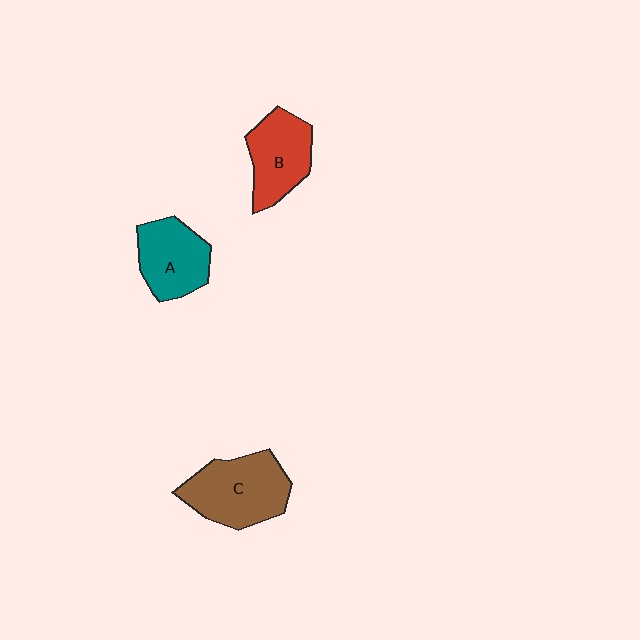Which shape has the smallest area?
Shape A (teal).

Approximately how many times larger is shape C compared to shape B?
Approximately 1.3 times.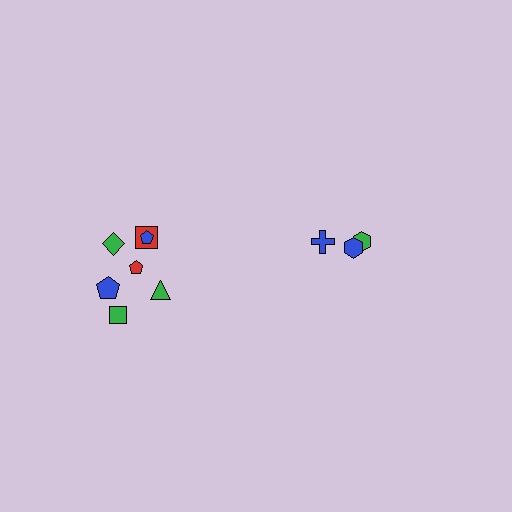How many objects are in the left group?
There are 7 objects.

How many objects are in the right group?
There are 3 objects.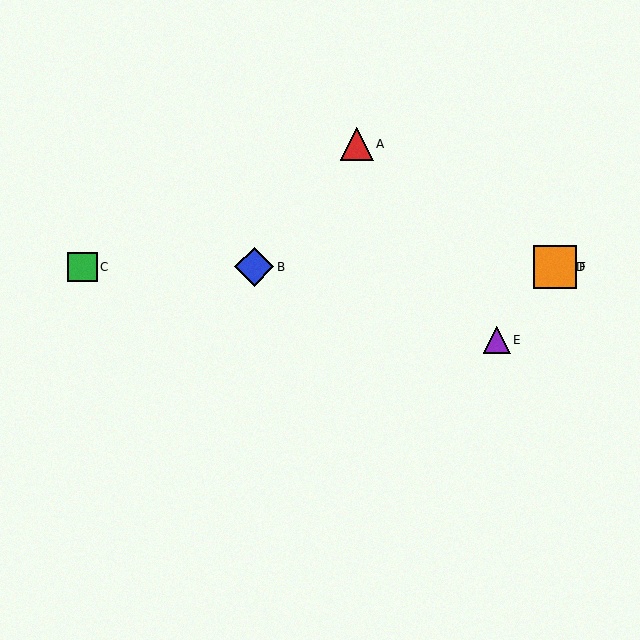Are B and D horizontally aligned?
Yes, both are at y≈267.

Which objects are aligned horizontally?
Objects B, C, D, F are aligned horizontally.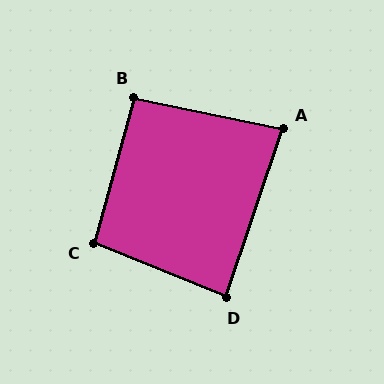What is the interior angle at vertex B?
Approximately 94 degrees (approximately right).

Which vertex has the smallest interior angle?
A, at approximately 83 degrees.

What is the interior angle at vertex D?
Approximately 86 degrees (approximately right).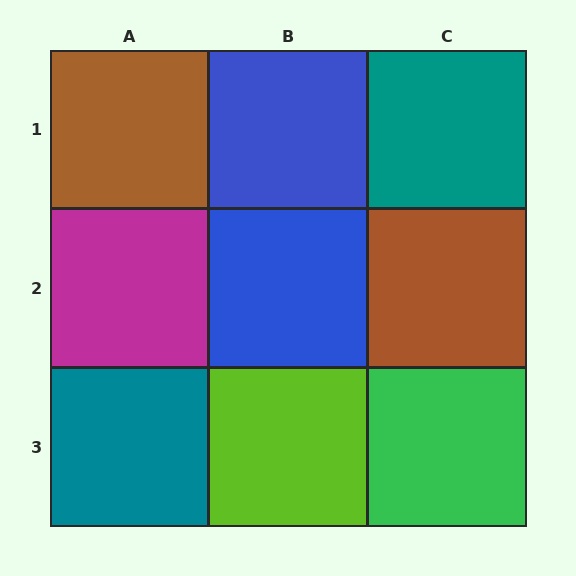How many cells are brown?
2 cells are brown.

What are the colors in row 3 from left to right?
Teal, lime, green.